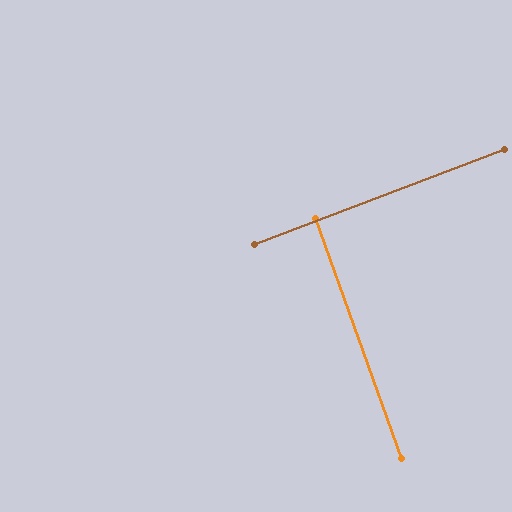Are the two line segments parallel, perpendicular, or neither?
Perpendicular — they meet at approximately 89°.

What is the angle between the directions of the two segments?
Approximately 89 degrees.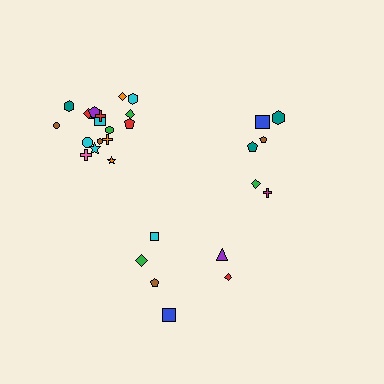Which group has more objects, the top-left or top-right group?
The top-left group.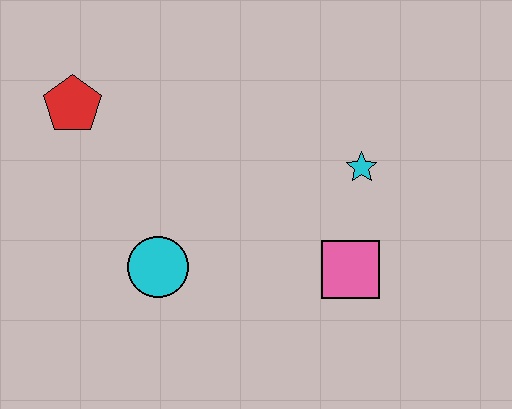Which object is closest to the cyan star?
The pink square is closest to the cyan star.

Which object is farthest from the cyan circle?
The cyan star is farthest from the cyan circle.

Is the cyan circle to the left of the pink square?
Yes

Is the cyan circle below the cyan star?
Yes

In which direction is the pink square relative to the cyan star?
The pink square is below the cyan star.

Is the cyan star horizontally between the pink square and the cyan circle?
No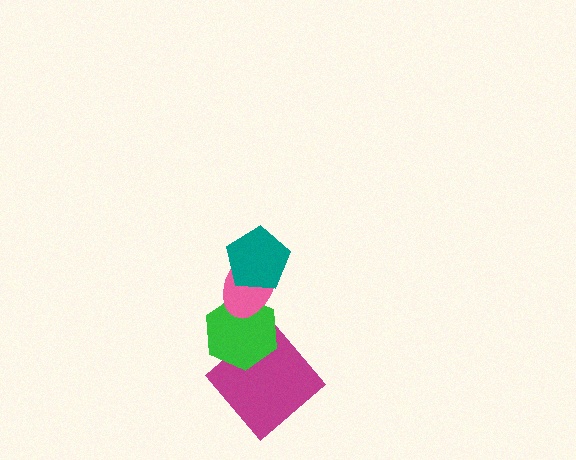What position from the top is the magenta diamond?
The magenta diamond is 4th from the top.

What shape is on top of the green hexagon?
The pink ellipse is on top of the green hexagon.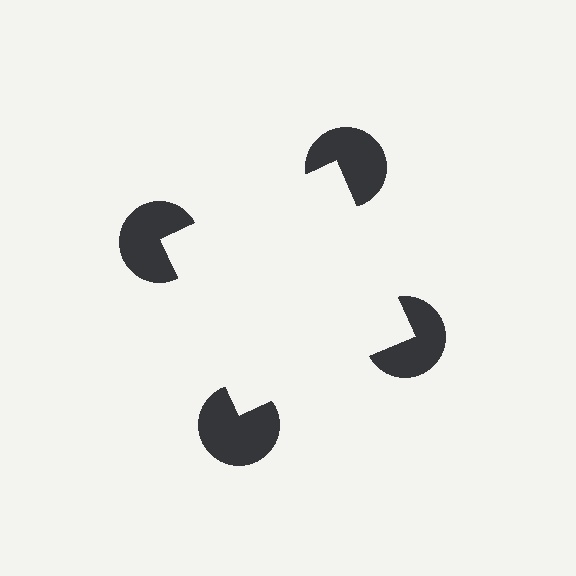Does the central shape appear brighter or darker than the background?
It typically appears slightly brighter than the background, even though no actual brightness change is drawn.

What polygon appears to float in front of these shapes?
An illusory square — its edges are inferred from the aligned wedge cuts in the pac-man discs, not physically drawn.